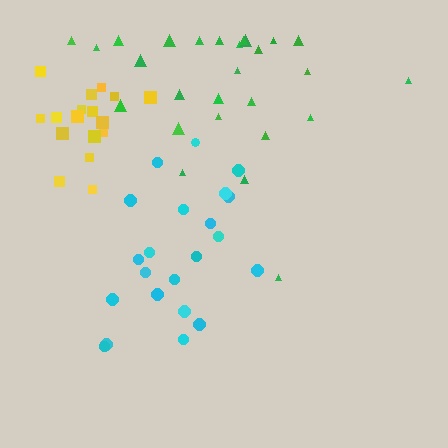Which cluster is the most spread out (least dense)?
Green.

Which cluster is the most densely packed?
Yellow.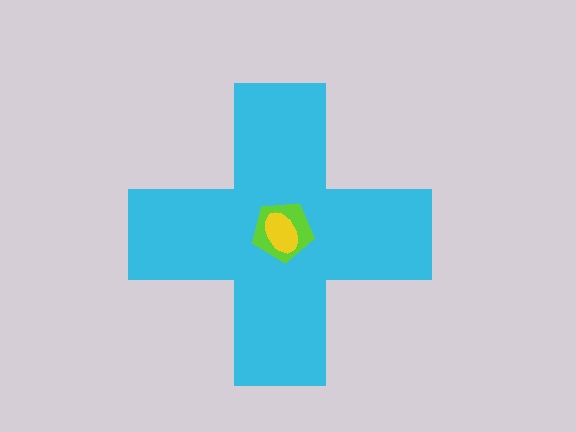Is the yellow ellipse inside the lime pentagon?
Yes.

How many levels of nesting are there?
3.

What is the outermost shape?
The cyan cross.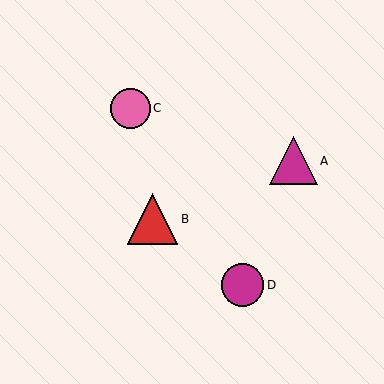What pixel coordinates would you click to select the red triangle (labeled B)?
Click at (153, 219) to select the red triangle B.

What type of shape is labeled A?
Shape A is a magenta triangle.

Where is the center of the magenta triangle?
The center of the magenta triangle is at (293, 161).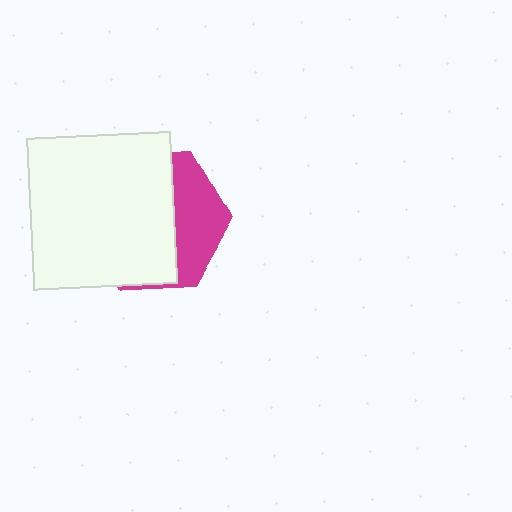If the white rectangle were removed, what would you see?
You would see the complete magenta hexagon.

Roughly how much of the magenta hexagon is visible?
A small part of it is visible (roughly 34%).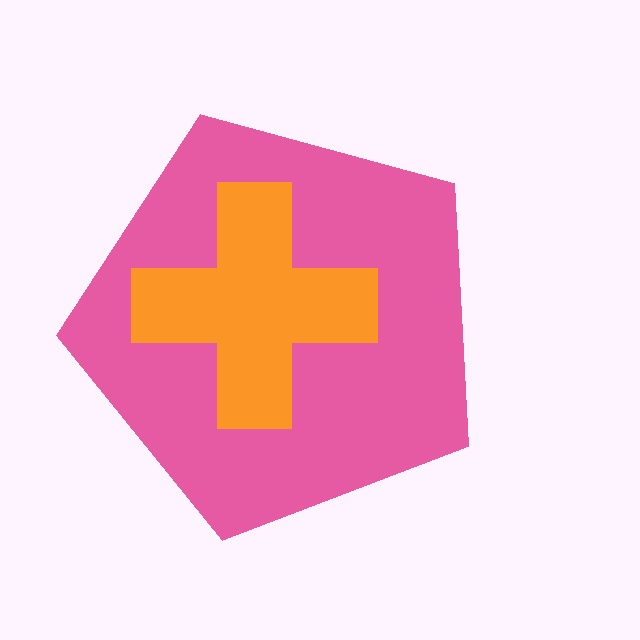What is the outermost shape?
The pink pentagon.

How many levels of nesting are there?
2.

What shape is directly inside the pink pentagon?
The orange cross.